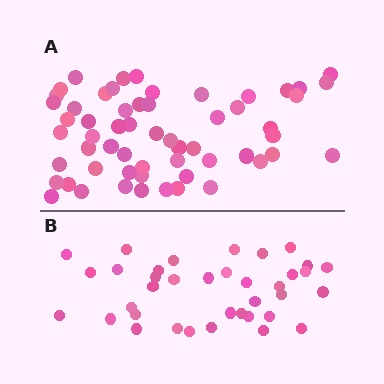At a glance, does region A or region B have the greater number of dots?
Region A (the top region) has more dots.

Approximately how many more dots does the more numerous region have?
Region A has approximately 20 more dots than region B.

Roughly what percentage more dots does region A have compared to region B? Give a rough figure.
About 55% more.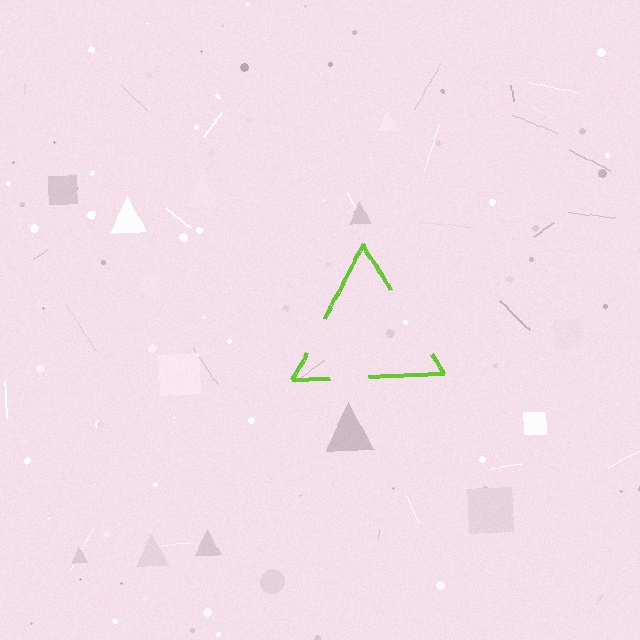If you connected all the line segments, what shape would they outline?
They would outline a triangle.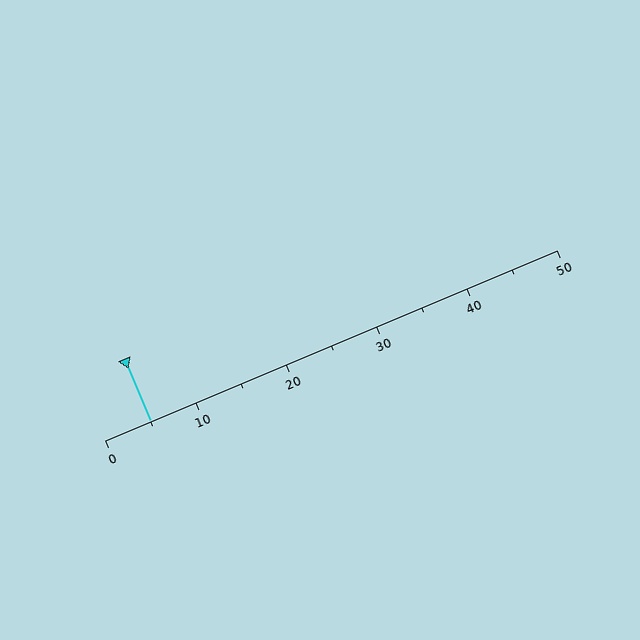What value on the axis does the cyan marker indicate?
The marker indicates approximately 5.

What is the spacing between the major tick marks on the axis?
The major ticks are spaced 10 apart.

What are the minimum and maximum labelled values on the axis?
The axis runs from 0 to 50.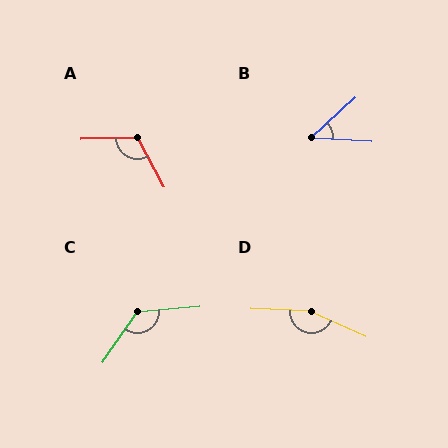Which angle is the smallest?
B, at approximately 46 degrees.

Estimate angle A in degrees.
Approximately 116 degrees.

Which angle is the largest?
D, at approximately 158 degrees.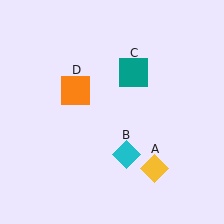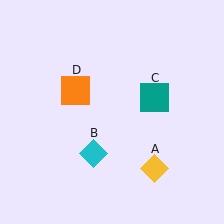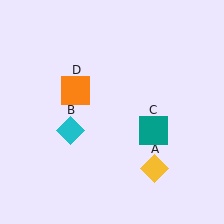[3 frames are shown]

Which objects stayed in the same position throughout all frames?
Yellow diamond (object A) and orange square (object D) remained stationary.